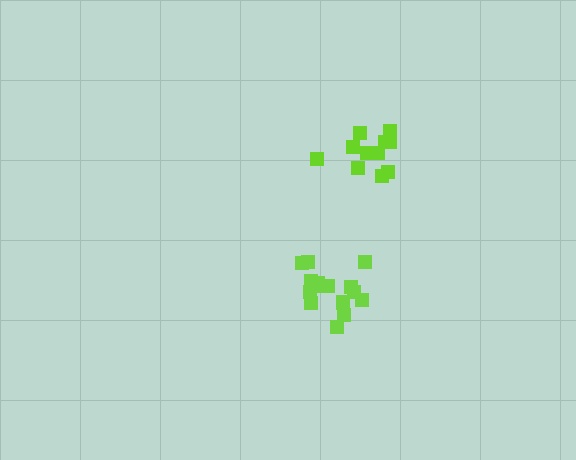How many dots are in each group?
Group 1: 15 dots, Group 2: 11 dots (26 total).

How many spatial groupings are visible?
There are 2 spatial groupings.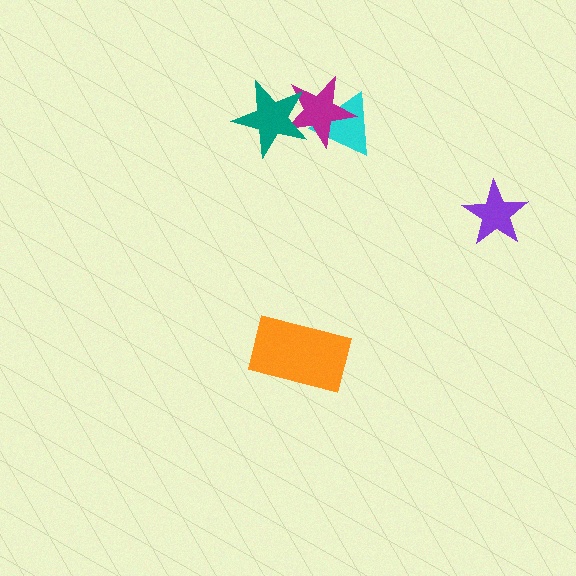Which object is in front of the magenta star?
The teal star is in front of the magenta star.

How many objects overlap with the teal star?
1 object overlaps with the teal star.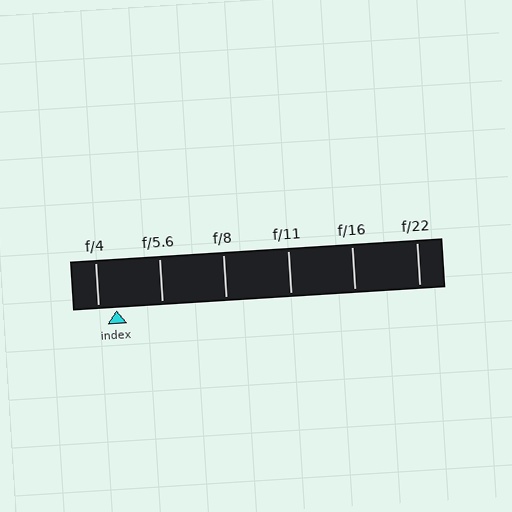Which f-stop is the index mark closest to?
The index mark is closest to f/4.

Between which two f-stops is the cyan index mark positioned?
The index mark is between f/4 and f/5.6.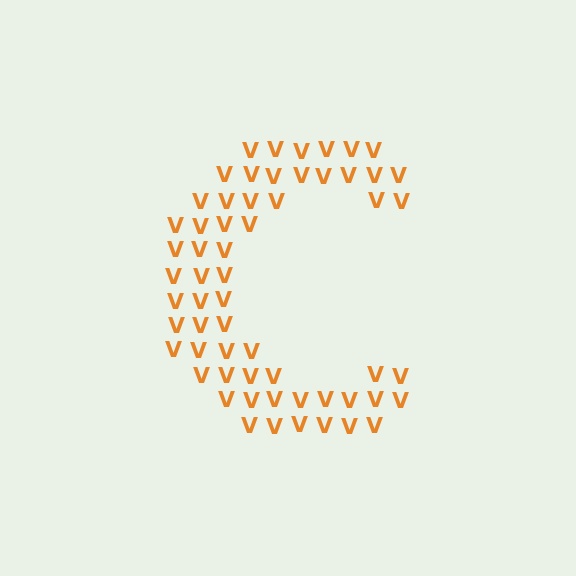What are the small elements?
The small elements are letter V's.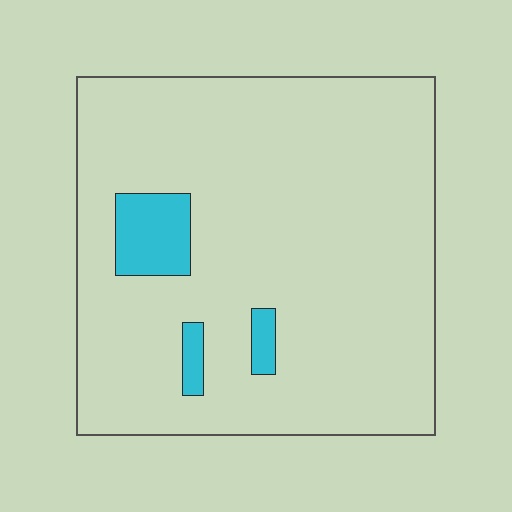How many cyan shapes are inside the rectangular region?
3.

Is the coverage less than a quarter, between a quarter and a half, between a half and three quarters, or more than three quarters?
Less than a quarter.